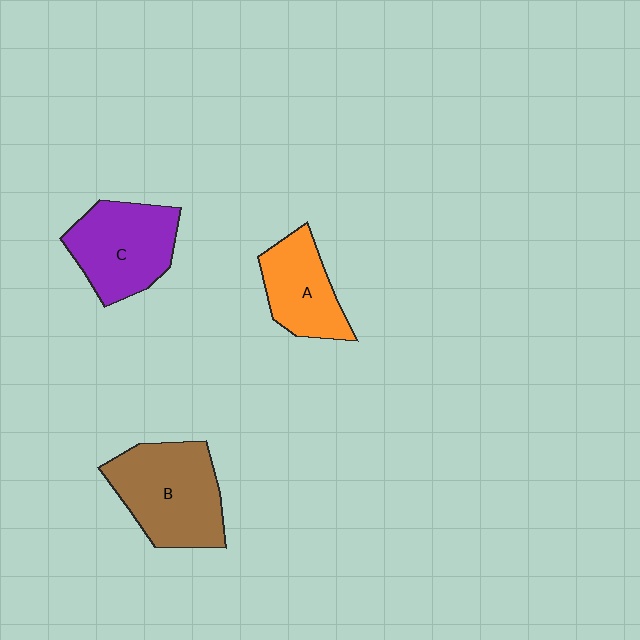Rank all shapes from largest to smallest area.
From largest to smallest: B (brown), C (purple), A (orange).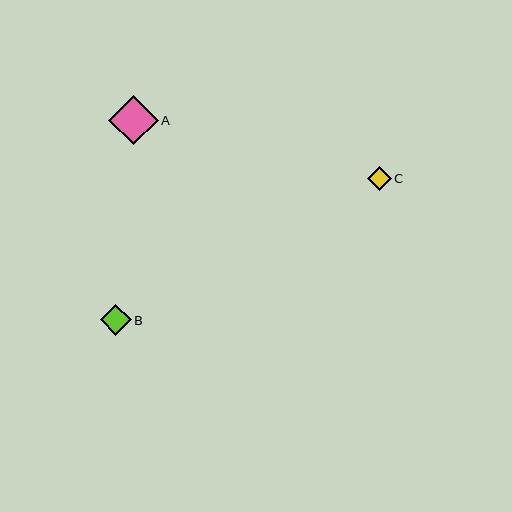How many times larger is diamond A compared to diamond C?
Diamond A is approximately 2.1 times the size of diamond C.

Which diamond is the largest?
Diamond A is the largest with a size of approximately 49 pixels.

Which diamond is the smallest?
Diamond C is the smallest with a size of approximately 24 pixels.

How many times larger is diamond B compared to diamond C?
Diamond B is approximately 1.3 times the size of diamond C.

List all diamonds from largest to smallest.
From largest to smallest: A, B, C.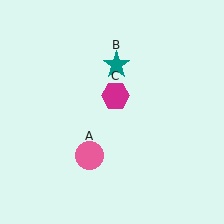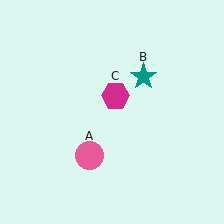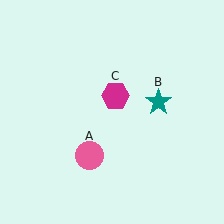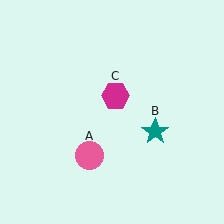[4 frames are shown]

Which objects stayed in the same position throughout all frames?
Pink circle (object A) and magenta hexagon (object C) remained stationary.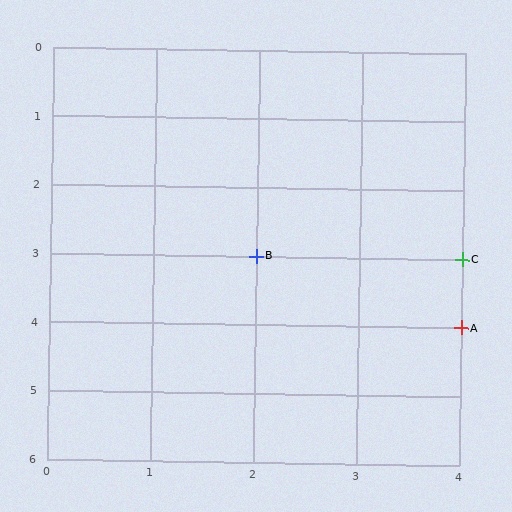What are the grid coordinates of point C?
Point C is at grid coordinates (4, 3).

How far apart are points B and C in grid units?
Points B and C are 2 columns apart.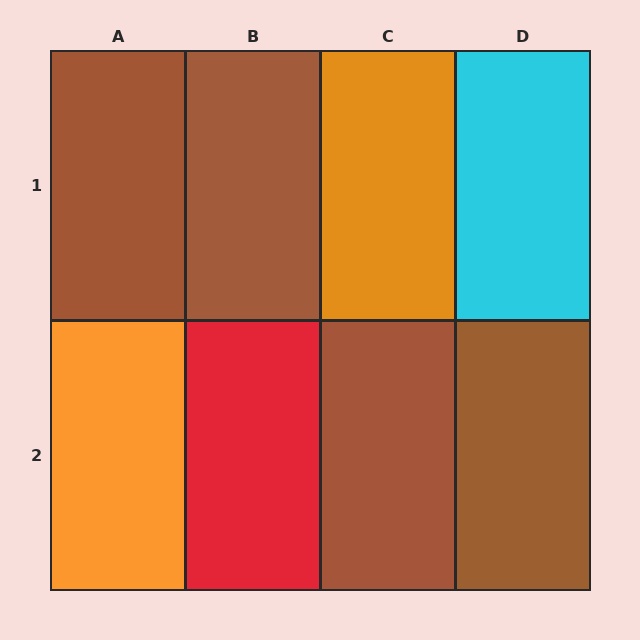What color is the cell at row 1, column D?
Cyan.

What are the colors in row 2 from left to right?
Orange, red, brown, brown.